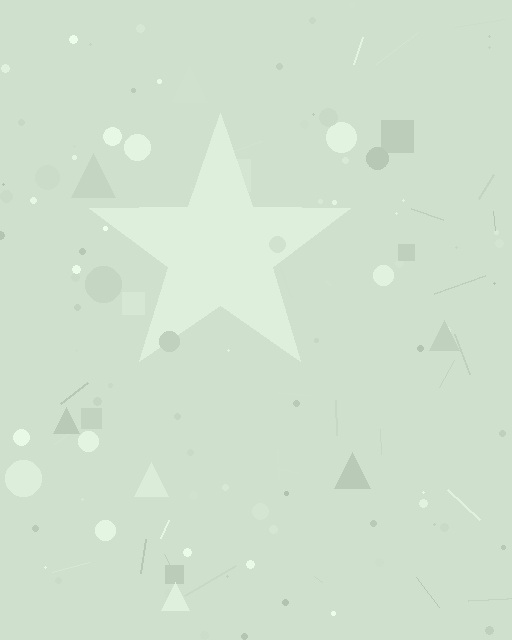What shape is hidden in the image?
A star is hidden in the image.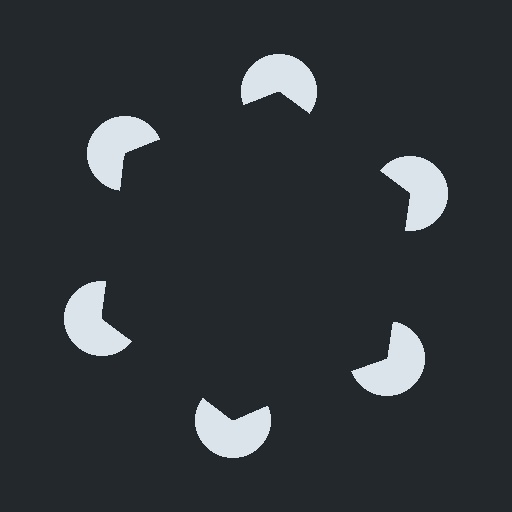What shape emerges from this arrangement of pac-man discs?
An illusory hexagon — its edges are inferred from the aligned wedge cuts in the pac-man discs, not physically drawn.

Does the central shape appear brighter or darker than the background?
It typically appears slightly darker than the background, even though no actual brightness change is drawn.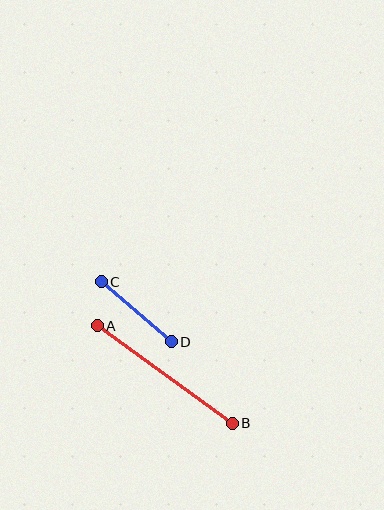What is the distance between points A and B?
The distance is approximately 167 pixels.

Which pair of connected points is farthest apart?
Points A and B are farthest apart.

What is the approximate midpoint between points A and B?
The midpoint is at approximately (165, 375) pixels.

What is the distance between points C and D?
The distance is approximately 93 pixels.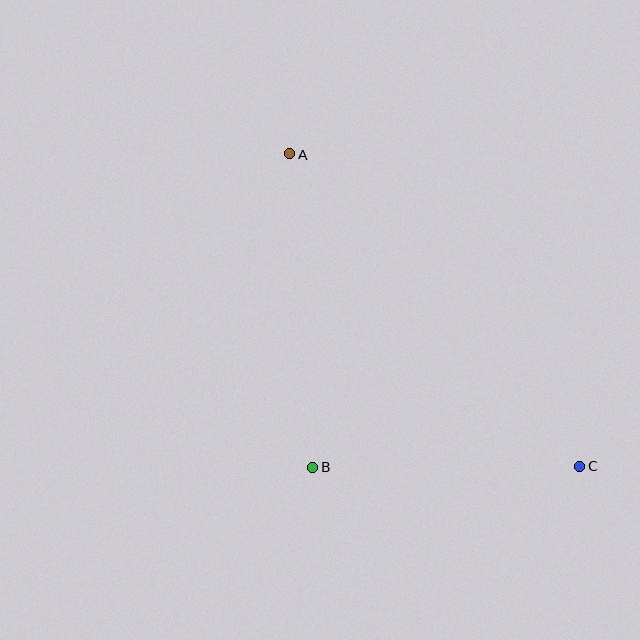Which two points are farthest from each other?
Points A and C are farthest from each other.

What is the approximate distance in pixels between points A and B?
The distance between A and B is approximately 314 pixels.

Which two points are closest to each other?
Points B and C are closest to each other.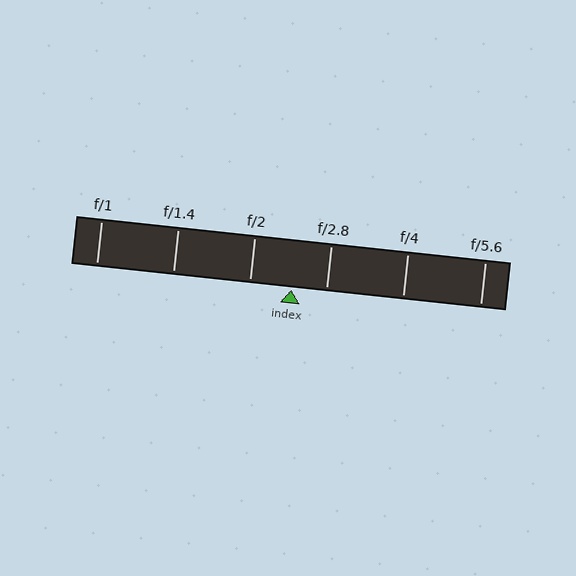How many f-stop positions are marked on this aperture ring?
There are 6 f-stop positions marked.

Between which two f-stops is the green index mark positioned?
The index mark is between f/2 and f/2.8.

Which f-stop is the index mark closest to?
The index mark is closest to f/2.8.